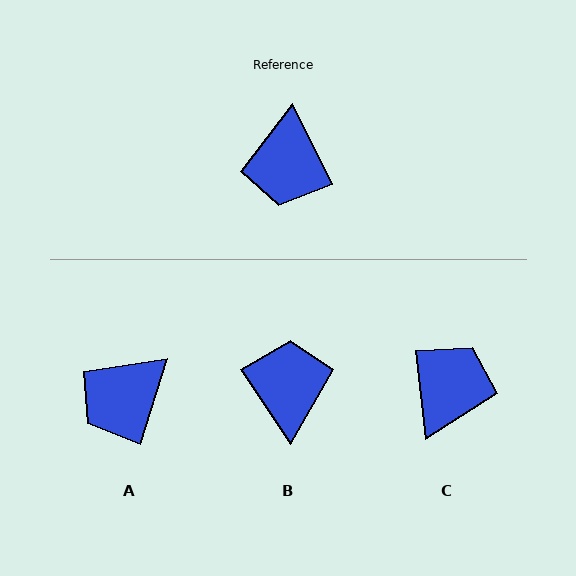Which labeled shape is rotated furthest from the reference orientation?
B, about 172 degrees away.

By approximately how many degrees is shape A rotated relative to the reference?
Approximately 43 degrees clockwise.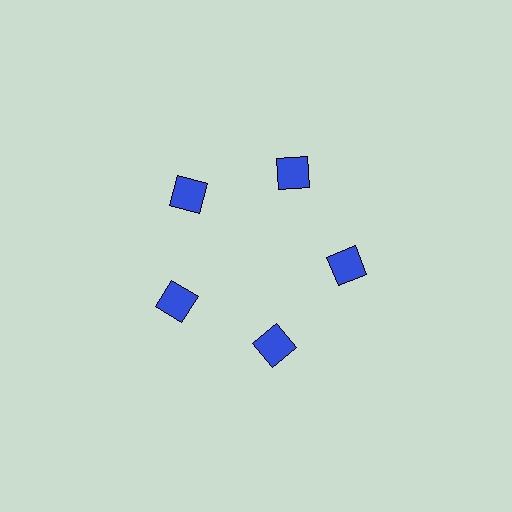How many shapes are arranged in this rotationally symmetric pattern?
There are 5 shapes, arranged in 5 groups of 1.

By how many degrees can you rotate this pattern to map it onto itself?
The pattern maps onto itself every 72 degrees of rotation.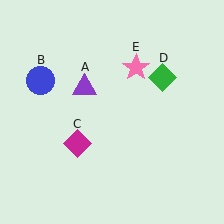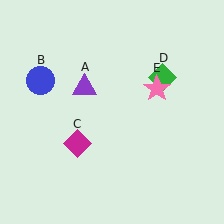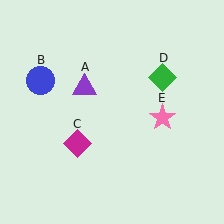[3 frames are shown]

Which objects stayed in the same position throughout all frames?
Purple triangle (object A) and blue circle (object B) and magenta diamond (object C) and green diamond (object D) remained stationary.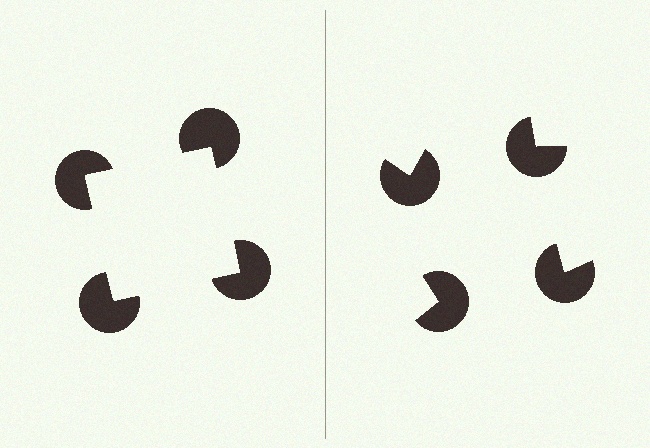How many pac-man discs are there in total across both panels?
8 — 4 on each side.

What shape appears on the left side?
An illusory square.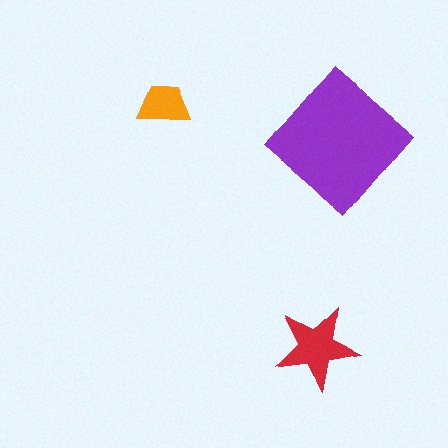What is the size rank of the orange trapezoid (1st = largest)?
3rd.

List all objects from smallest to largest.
The orange trapezoid, the red star, the purple diamond.